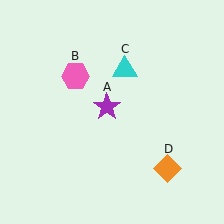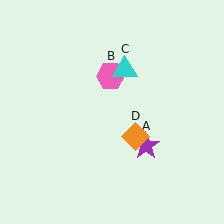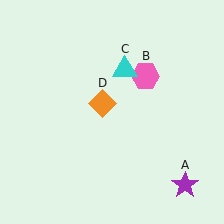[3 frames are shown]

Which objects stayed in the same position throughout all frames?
Cyan triangle (object C) remained stationary.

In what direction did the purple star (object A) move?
The purple star (object A) moved down and to the right.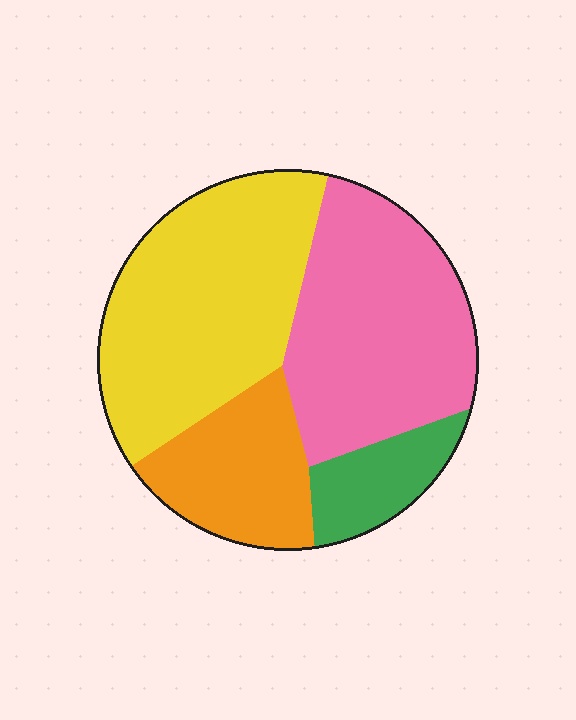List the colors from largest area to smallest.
From largest to smallest: yellow, pink, orange, green.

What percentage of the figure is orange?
Orange covers 18% of the figure.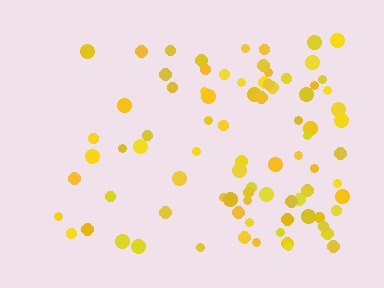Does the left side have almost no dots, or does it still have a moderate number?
Still a moderate number, just noticeably fewer than the right.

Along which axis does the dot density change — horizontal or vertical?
Horizontal.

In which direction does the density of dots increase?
From left to right, with the right side densest.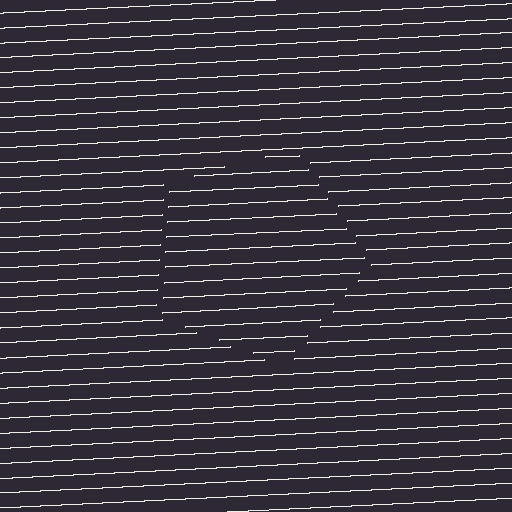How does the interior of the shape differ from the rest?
The interior of the shape contains the same grating, shifted by half a period — the contour is defined by the phase discontinuity where line-ends from the inner and outer gratings abut.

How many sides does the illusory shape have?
5 sides — the line-ends trace a pentagon.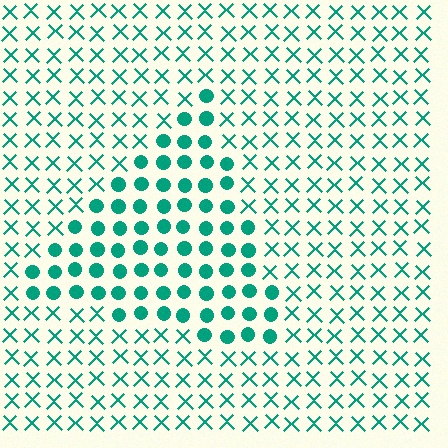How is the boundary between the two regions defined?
The boundary is defined by a change in element shape: circles inside vs. X marks outside. All elements share the same color and spacing.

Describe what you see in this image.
The image is filled with small teal elements arranged in a uniform grid. A triangle-shaped region contains circles, while the surrounding area contains X marks. The boundary is defined purely by the change in element shape.